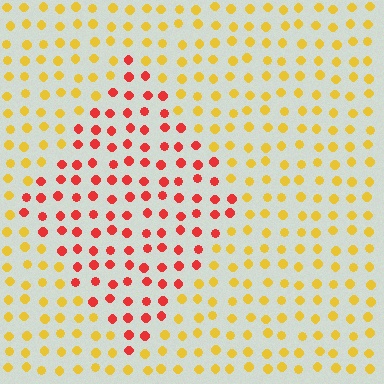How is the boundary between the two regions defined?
The boundary is defined purely by a slight shift in hue (about 49 degrees). Spacing, size, and orientation are identical on both sides.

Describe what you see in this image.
The image is filled with small yellow elements in a uniform arrangement. A diamond-shaped region is visible where the elements are tinted to a slightly different hue, forming a subtle color boundary.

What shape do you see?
I see a diamond.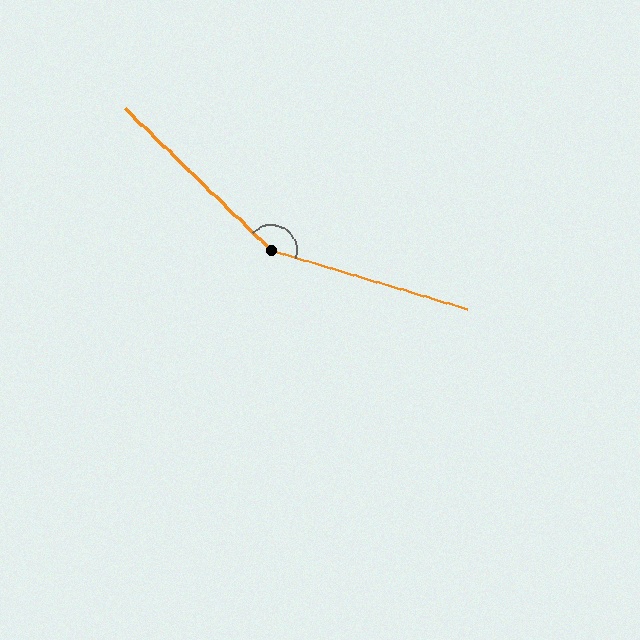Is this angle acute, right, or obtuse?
It is obtuse.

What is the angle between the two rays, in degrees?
Approximately 152 degrees.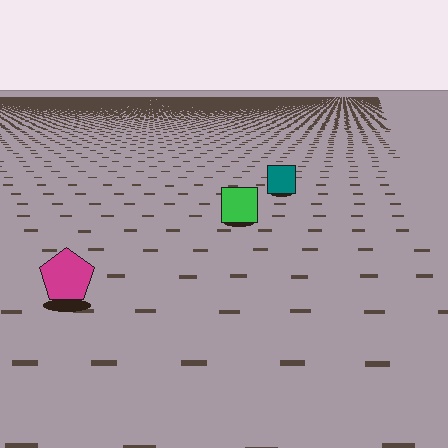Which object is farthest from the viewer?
The teal square is farthest from the viewer. It appears smaller and the ground texture around it is denser.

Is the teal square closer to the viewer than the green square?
No. The green square is closer — you can tell from the texture gradient: the ground texture is coarser near it.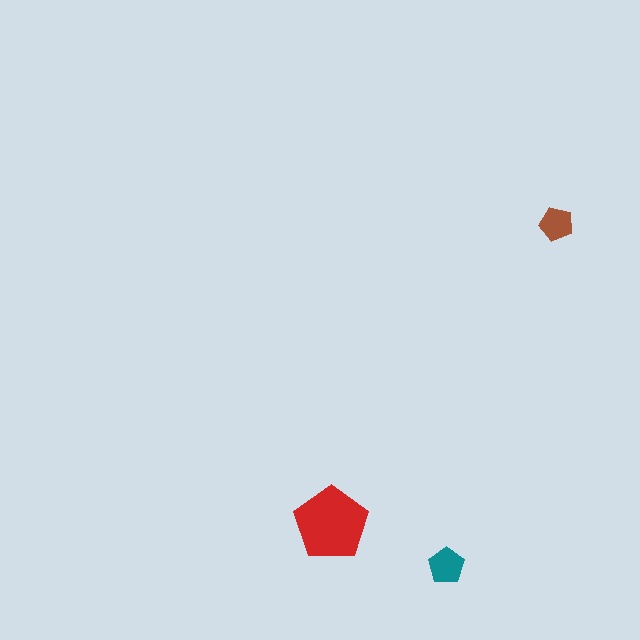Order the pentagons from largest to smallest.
the red one, the teal one, the brown one.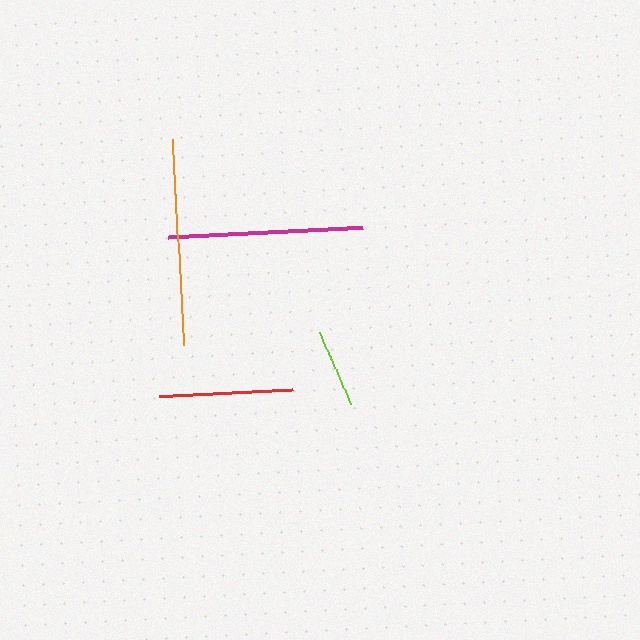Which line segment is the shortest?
The lime line is the shortest at approximately 78 pixels.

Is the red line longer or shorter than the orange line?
The orange line is longer than the red line.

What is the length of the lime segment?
The lime segment is approximately 78 pixels long.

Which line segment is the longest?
The orange line is the longest at approximately 207 pixels.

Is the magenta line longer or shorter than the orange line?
The orange line is longer than the magenta line.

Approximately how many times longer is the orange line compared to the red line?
The orange line is approximately 1.6 times the length of the red line.